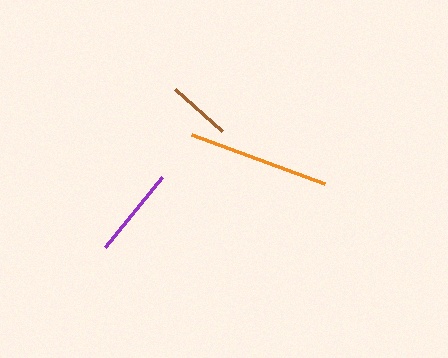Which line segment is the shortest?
The brown line is the shortest at approximately 63 pixels.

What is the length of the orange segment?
The orange segment is approximately 142 pixels long.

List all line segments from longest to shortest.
From longest to shortest: orange, purple, brown.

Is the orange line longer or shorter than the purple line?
The orange line is longer than the purple line.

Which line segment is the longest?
The orange line is the longest at approximately 142 pixels.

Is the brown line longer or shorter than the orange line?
The orange line is longer than the brown line.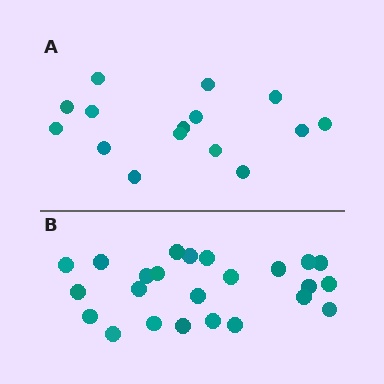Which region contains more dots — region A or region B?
Region B (the bottom region) has more dots.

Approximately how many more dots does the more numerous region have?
Region B has roughly 8 or so more dots than region A.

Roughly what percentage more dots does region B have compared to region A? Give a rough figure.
About 60% more.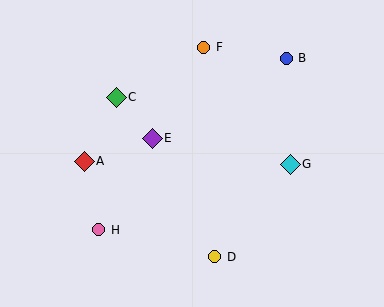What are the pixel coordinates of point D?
Point D is at (215, 257).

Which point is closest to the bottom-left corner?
Point H is closest to the bottom-left corner.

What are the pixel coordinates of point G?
Point G is at (290, 164).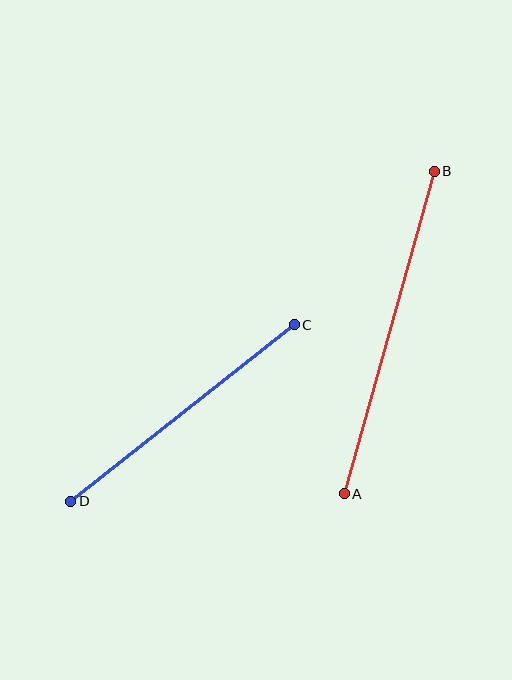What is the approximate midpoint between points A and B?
The midpoint is at approximately (389, 333) pixels.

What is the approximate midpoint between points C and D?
The midpoint is at approximately (182, 413) pixels.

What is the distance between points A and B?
The distance is approximately 335 pixels.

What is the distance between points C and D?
The distance is approximately 285 pixels.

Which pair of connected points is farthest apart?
Points A and B are farthest apart.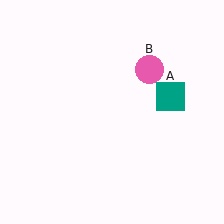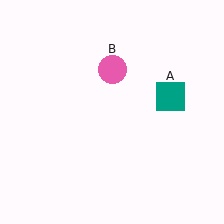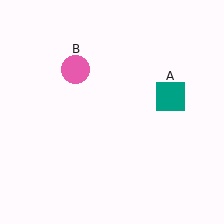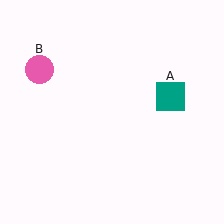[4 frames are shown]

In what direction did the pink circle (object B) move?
The pink circle (object B) moved left.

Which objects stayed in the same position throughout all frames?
Teal square (object A) remained stationary.